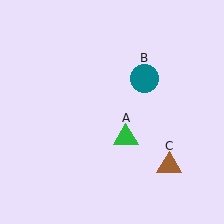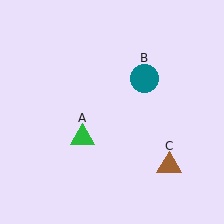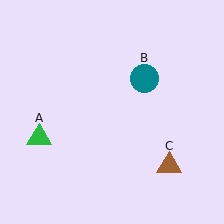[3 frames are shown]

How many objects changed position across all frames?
1 object changed position: green triangle (object A).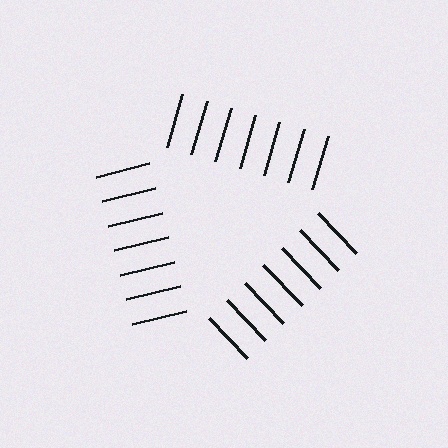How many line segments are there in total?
21 — 7 along each of the 3 edges.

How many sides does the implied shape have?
3 sides — the line-ends trace a triangle.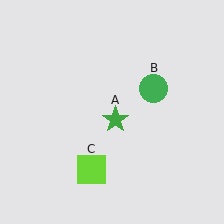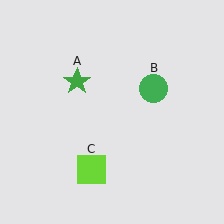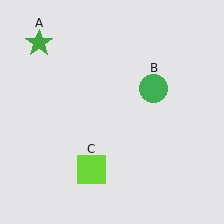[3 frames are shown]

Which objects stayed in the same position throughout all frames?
Green circle (object B) and lime square (object C) remained stationary.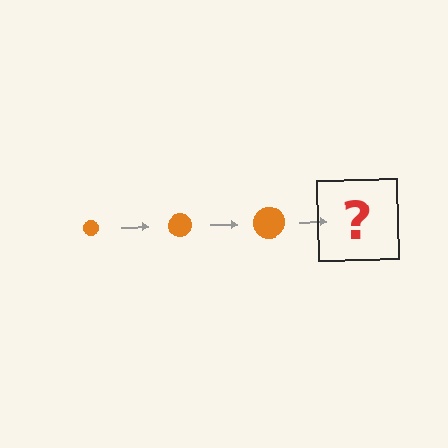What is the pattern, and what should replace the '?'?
The pattern is that the circle gets progressively larger each step. The '?' should be an orange circle, larger than the previous one.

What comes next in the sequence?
The next element should be an orange circle, larger than the previous one.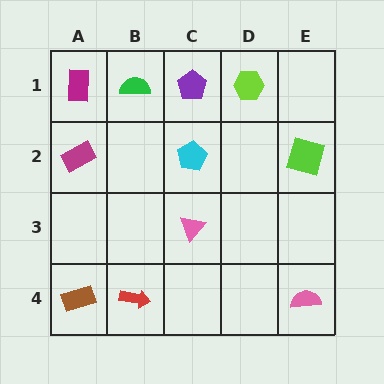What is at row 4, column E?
A pink semicircle.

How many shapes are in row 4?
3 shapes.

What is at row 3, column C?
A pink triangle.